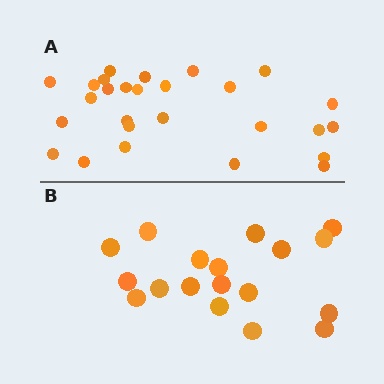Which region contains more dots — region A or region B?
Region A (the top region) has more dots.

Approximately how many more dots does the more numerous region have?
Region A has roughly 8 or so more dots than region B.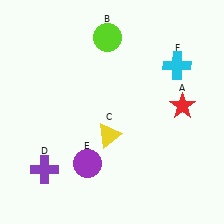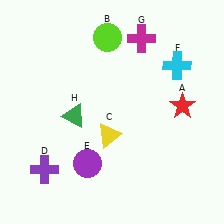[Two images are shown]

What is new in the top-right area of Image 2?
A magenta cross (G) was added in the top-right area of Image 2.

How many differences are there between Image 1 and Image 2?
There are 2 differences between the two images.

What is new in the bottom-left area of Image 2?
A green triangle (H) was added in the bottom-left area of Image 2.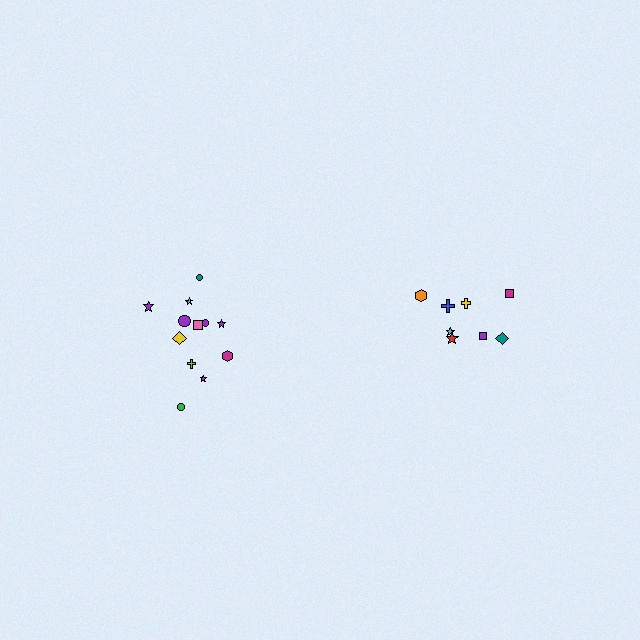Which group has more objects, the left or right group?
The left group.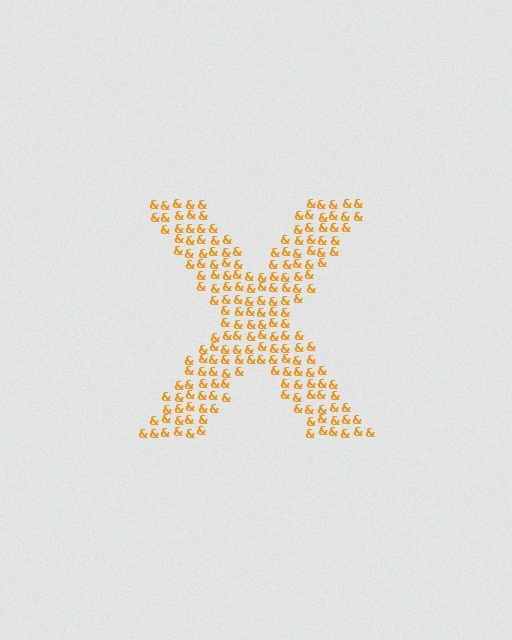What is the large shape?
The large shape is the letter X.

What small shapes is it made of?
It is made of small ampersands.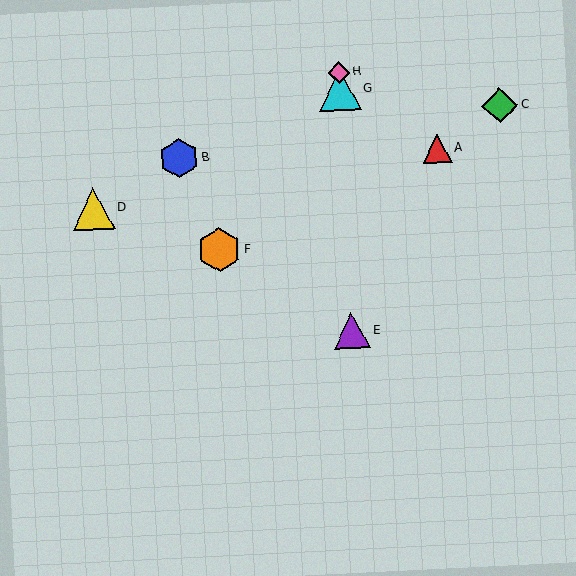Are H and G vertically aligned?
Yes, both are at x≈339.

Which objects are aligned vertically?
Objects E, G, H are aligned vertically.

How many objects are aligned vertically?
3 objects (E, G, H) are aligned vertically.